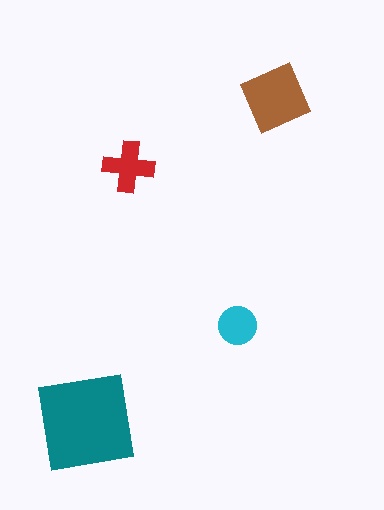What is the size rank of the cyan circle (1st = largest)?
4th.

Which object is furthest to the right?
The brown square is rightmost.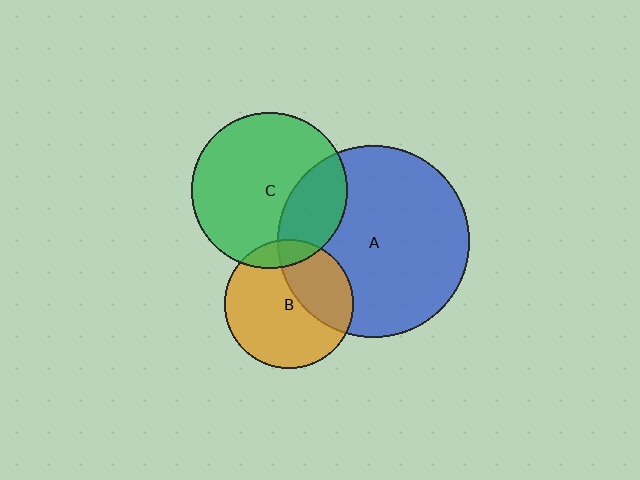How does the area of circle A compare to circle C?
Approximately 1.5 times.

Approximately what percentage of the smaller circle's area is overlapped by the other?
Approximately 35%.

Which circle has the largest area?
Circle A (blue).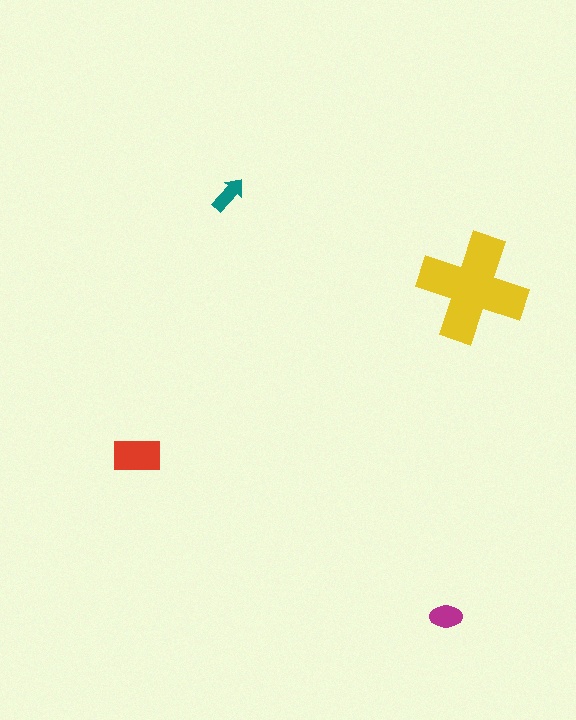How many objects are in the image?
There are 4 objects in the image.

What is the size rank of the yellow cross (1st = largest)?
1st.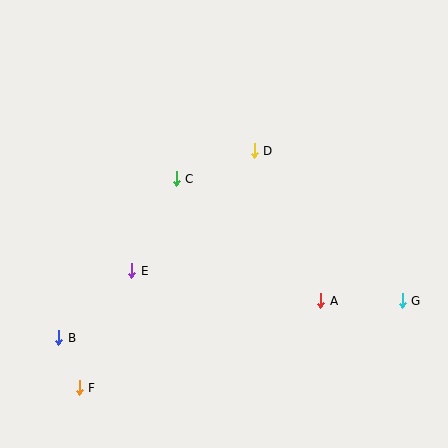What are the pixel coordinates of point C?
Point C is at (176, 179).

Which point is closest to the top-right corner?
Point D is closest to the top-right corner.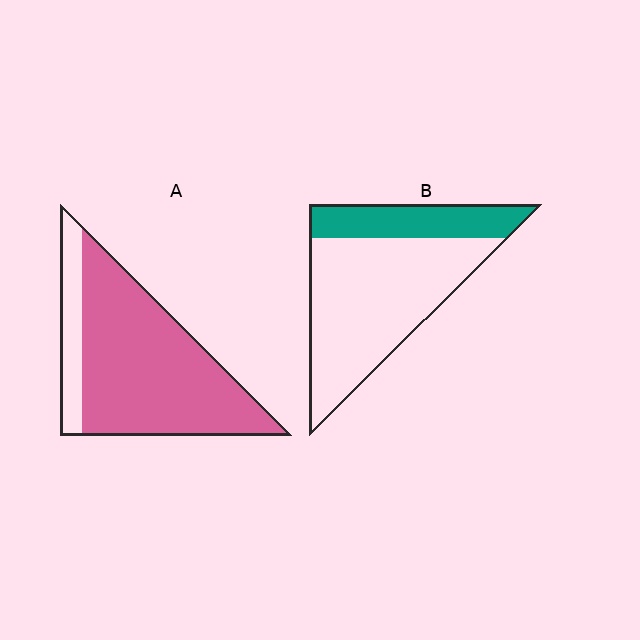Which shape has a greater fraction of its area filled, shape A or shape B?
Shape A.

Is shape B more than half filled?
No.